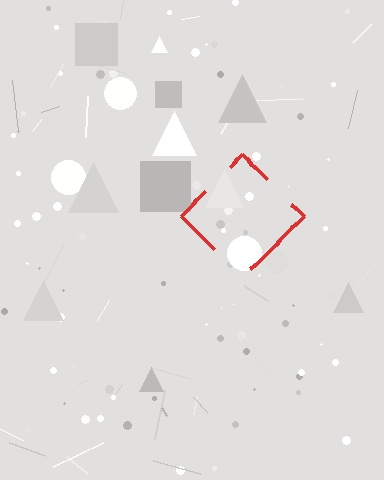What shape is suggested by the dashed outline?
The dashed outline suggests a diamond.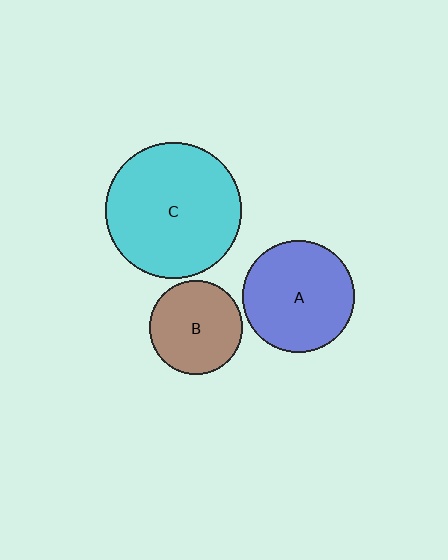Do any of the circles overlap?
No, none of the circles overlap.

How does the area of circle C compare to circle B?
Approximately 2.1 times.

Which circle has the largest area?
Circle C (cyan).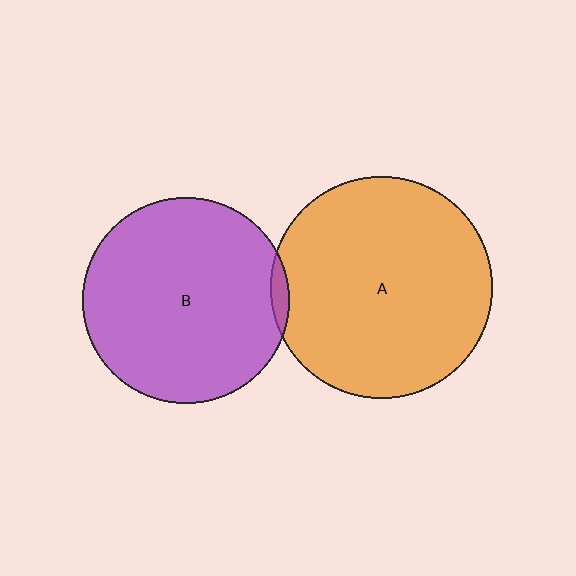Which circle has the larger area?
Circle A (orange).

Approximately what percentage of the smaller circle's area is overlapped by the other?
Approximately 5%.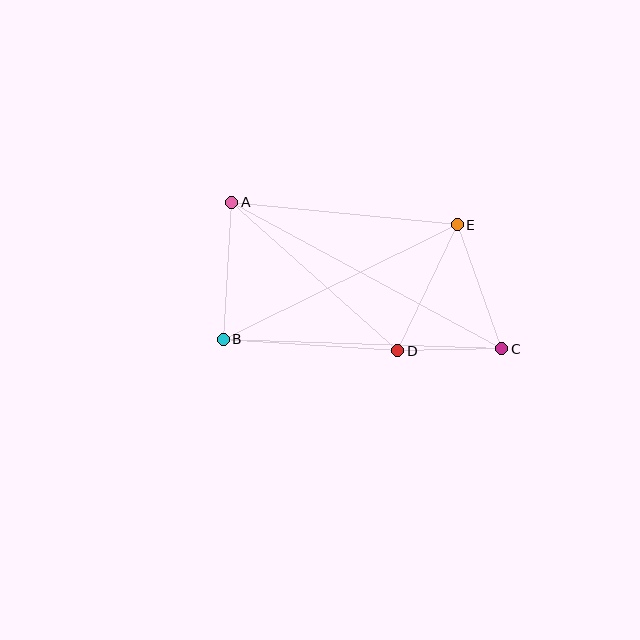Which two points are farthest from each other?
Points A and C are farthest from each other.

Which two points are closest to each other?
Points C and D are closest to each other.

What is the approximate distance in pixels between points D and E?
The distance between D and E is approximately 139 pixels.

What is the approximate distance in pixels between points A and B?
The distance between A and B is approximately 137 pixels.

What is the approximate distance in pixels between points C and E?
The distance between C and E is approximately 132 pixels.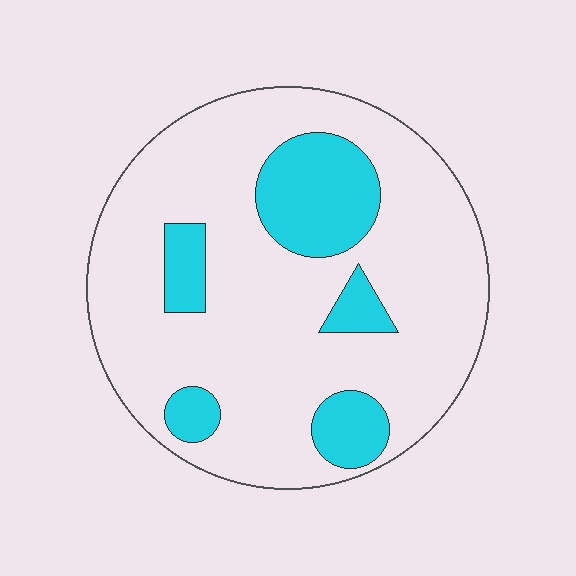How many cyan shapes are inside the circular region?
5.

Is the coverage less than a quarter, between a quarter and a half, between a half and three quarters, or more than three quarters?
Less than a quarter.